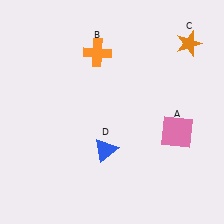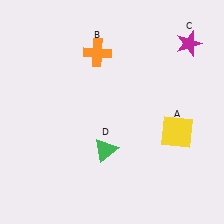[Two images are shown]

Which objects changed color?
A changed from pink to yellow. C changed from orange to magenta. D changed from blue to green.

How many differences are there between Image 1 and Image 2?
There are 3 differences between the two images.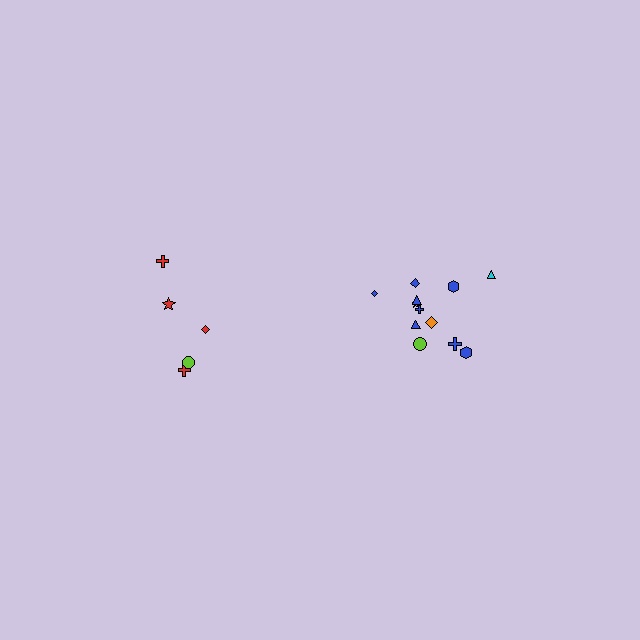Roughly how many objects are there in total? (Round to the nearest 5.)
Roughly 15 objects in total.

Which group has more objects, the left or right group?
The right group.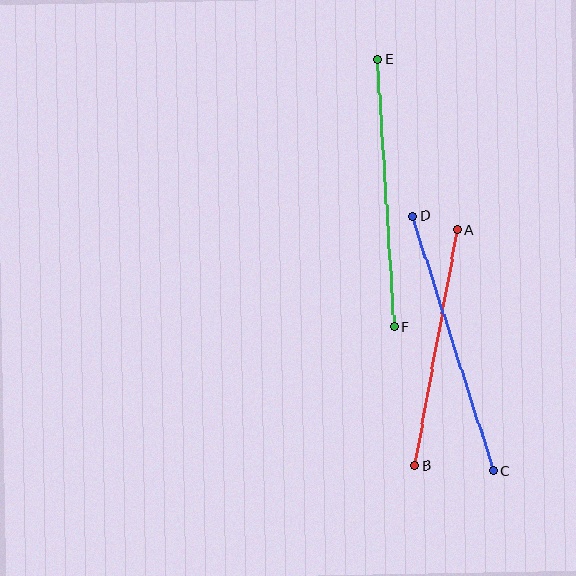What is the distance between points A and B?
The distance is approximately 240 pixels.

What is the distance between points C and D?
The distance is approximately 268 pixels.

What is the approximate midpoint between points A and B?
The midpoint is at approximately (436, 348) pixels.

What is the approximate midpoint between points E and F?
The midpoint is at approximately (386, 193) pixels.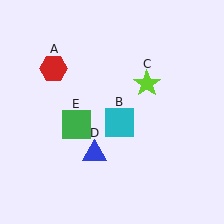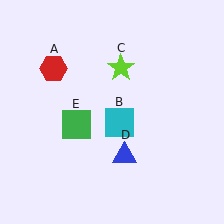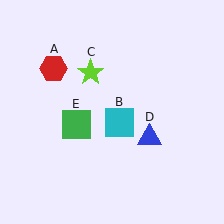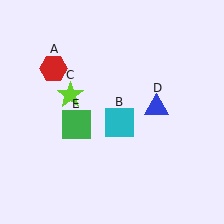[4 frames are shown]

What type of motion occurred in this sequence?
The lime star (object C), blue triangle (object D) rotated counterclockwise around the center of the scene.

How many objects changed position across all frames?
2 objects changed position: lime star (object C), blue triangle (object D).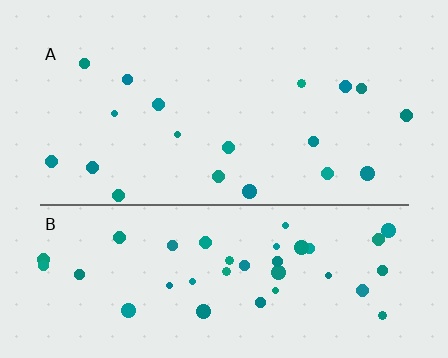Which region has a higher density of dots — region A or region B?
B (the bottom).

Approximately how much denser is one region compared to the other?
Approximately 2.2× — region B over region A.